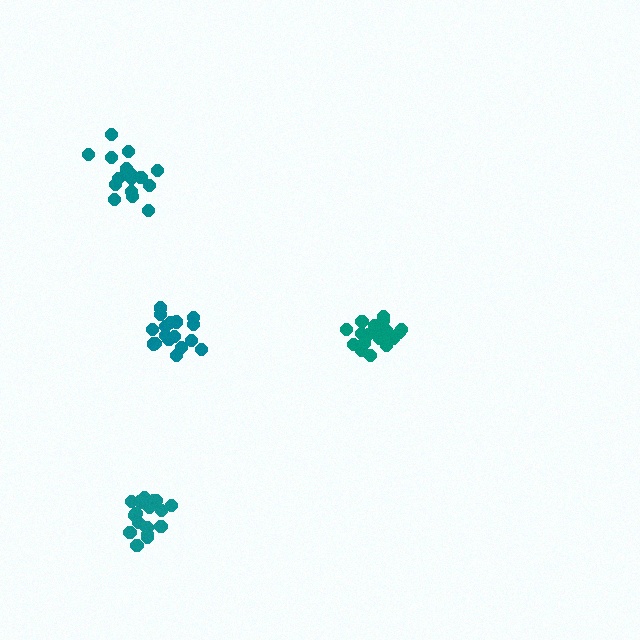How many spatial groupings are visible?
There are 4 spatial groupings.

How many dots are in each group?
Group 1: 16 dots, Group 2: 18 dots, Group 3: 19 dots, Group 4: 18 dots (71 total).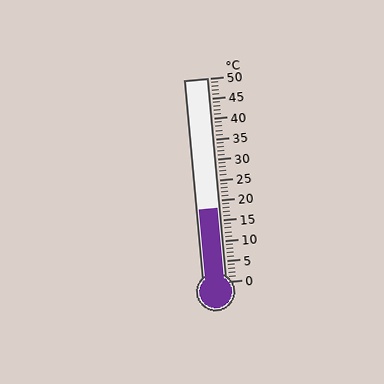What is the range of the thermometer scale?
The thermometer scale ranges from 0°C to 50°C.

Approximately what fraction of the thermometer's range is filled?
The thermometer is filled to approximately 35% of its range.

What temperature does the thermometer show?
The thermometer shows approximately 18°C.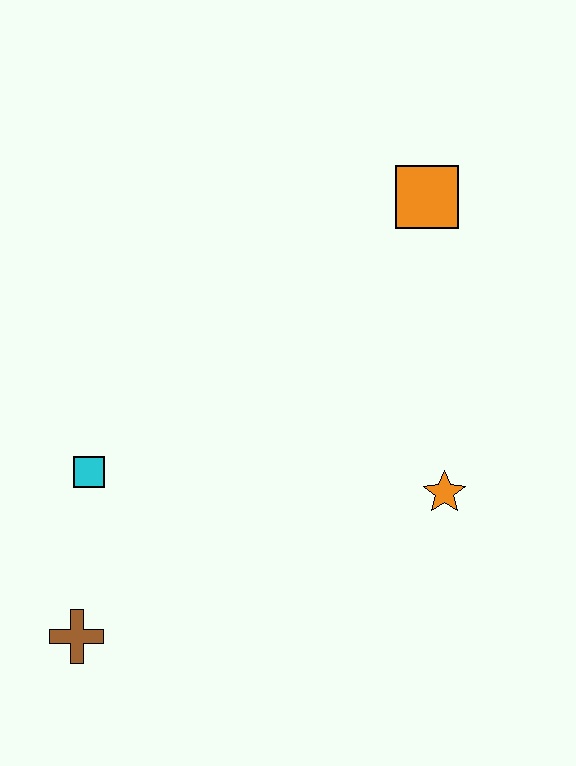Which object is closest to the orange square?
The orange star is closest to the orange square.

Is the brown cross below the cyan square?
Yes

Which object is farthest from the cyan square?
The orange square is farthest from the cyan square.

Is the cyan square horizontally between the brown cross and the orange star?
Yes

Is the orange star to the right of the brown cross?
Yes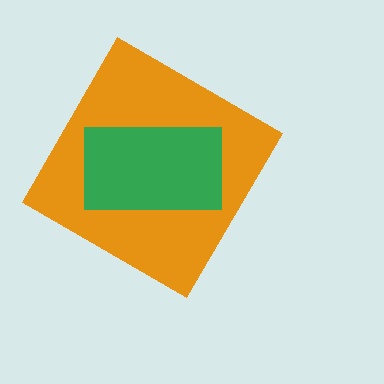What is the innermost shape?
The green rectangle.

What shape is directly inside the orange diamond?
The green rectangle.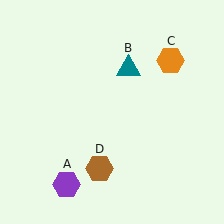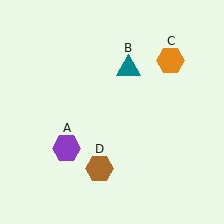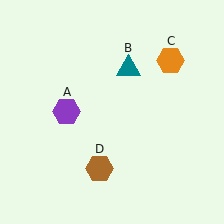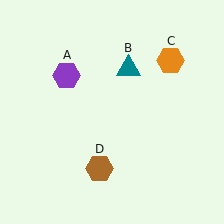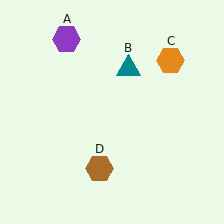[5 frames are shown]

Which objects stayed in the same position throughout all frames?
Teal triangle (object B) and orange hexagon (object C) and brown hexagon (object D) remained stationary.